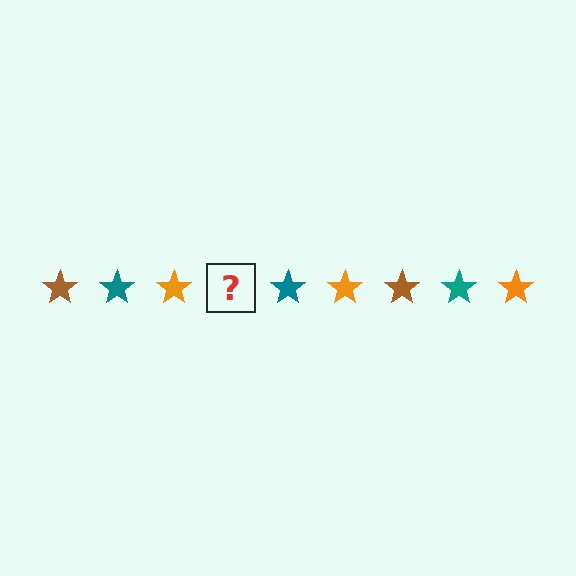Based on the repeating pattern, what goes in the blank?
The blank should be a brown star.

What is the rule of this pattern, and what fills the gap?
The rule is that the pattern cycles through brown, teal, orange stars. The gap should be filled with a brown star.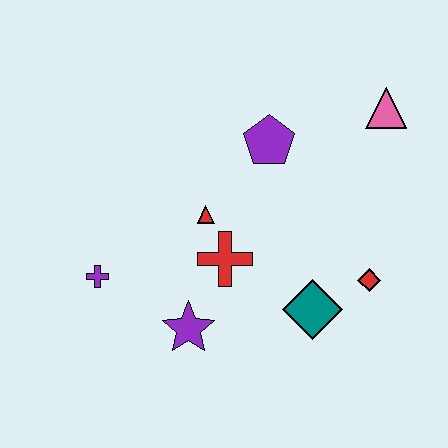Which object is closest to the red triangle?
The red cross is closest to the red triangle.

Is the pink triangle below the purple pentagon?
No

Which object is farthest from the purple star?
The pink triangle is farthest from the purple star.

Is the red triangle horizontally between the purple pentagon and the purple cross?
Yes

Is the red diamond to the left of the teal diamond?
No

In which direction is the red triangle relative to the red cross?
The red triangle is above the red cross.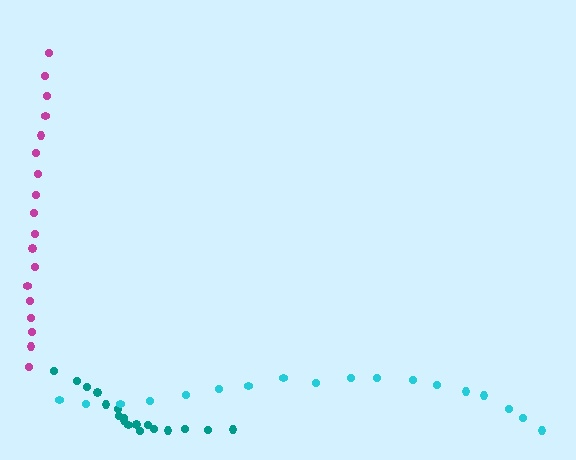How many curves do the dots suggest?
There are 3 distinct paths.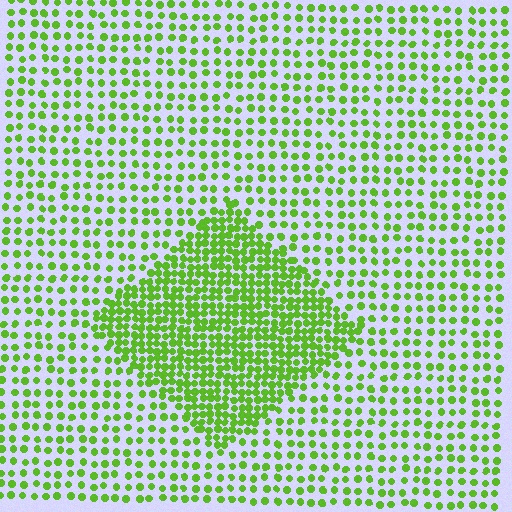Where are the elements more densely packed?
The elements are more densely packed inside the diamond boundary.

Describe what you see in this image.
The image contains small lime elements arranged at two different densities. A diamond-shaped region is visible where the elements are more densely packed than the surrounding area.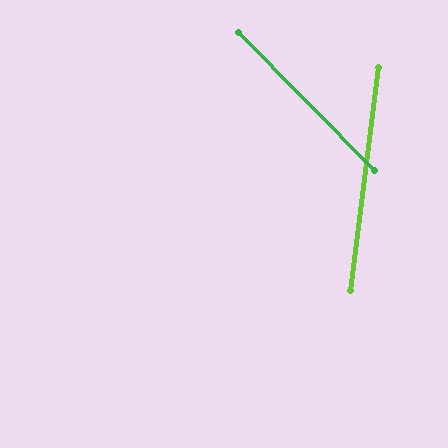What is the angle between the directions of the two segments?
Approximately 52 degrees.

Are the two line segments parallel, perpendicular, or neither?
Neither parallel nor perpendicular — they differ by about 52°.